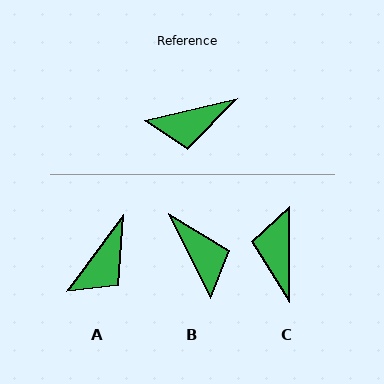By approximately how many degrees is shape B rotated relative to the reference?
Approximately 103 degrees counter-clockwise.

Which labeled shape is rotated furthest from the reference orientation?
B, about 103 degrees away.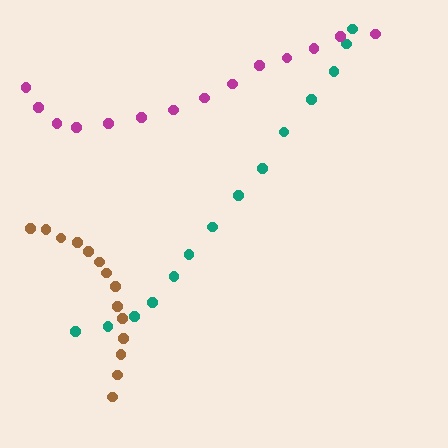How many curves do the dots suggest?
There are 3 distinct paths.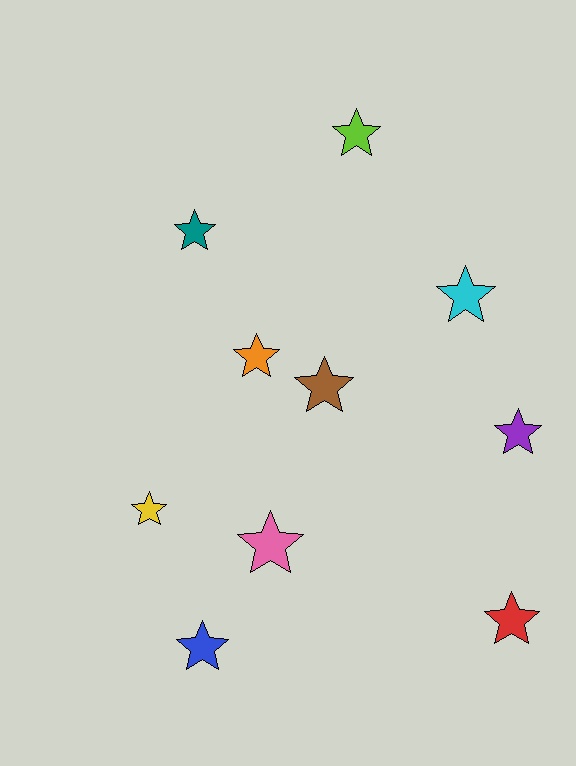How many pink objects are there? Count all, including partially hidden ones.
There is 1 pink object.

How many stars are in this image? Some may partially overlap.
There are 10 stars.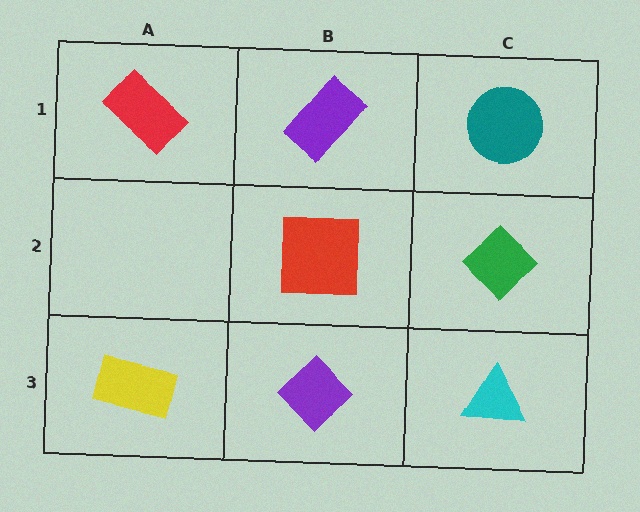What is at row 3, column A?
A yellow rectangle.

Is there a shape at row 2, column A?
No, that cell is empty.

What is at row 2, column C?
A green diamond.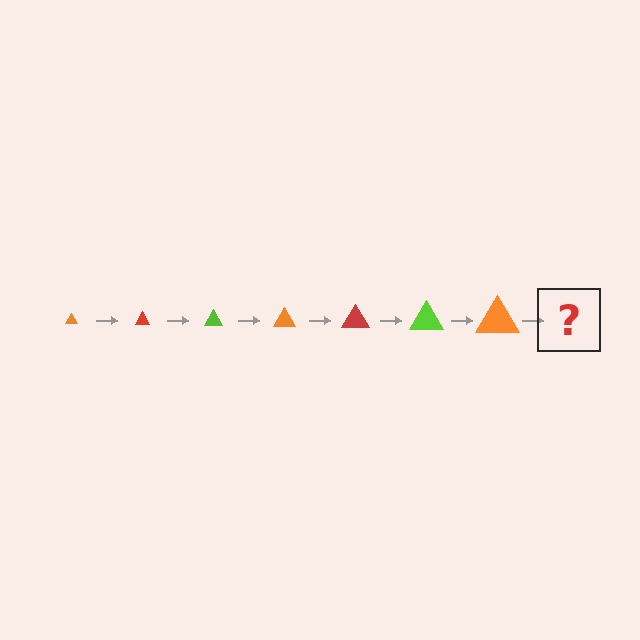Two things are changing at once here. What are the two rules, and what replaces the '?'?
The two rules are that the triangle grows larger each step and the color cycles through orange, red, and lime. The '?' should be a red triangle, larger than the previous one.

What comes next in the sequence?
The next element should be a red triangle, larger than the previous one.